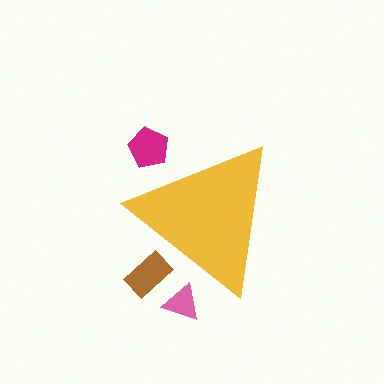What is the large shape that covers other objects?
A yellow triangle.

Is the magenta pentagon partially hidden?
Yes, the magenta pentagon is partially hidden behind the yellow triangle.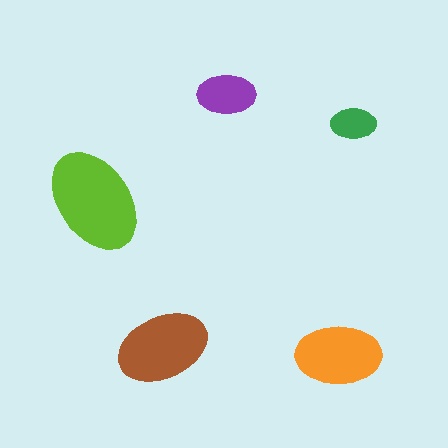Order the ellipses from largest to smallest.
the lime one, the brown one, the orange one, the purple one, the green one.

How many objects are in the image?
There are 5 objects in the image.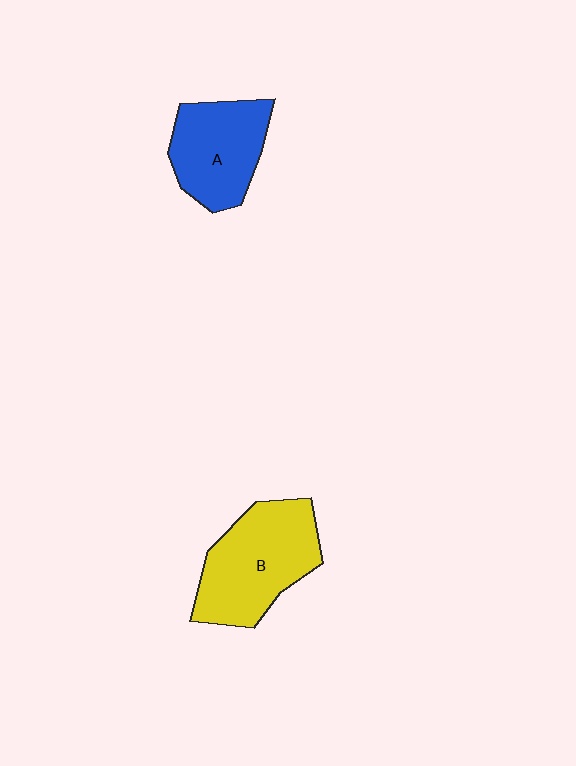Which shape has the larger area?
Shape B (yellow).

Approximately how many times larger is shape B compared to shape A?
Approximately 1.3 times.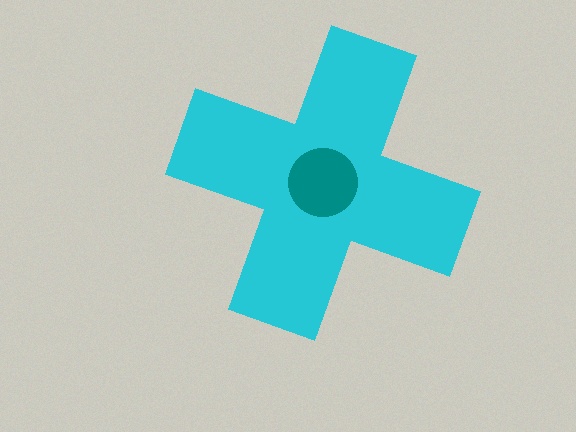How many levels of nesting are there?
2.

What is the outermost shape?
The cyan cross.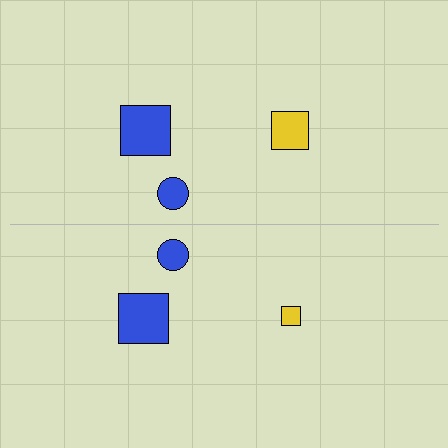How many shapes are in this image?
There are 6 shapes in this image.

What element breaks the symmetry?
The yellow square on the bottom side has a different size than its mirror counterpart.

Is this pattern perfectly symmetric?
No, the pattern is not perfectly symmetric. The yellow square on the bottom side has a different size than its mirror counterpart.